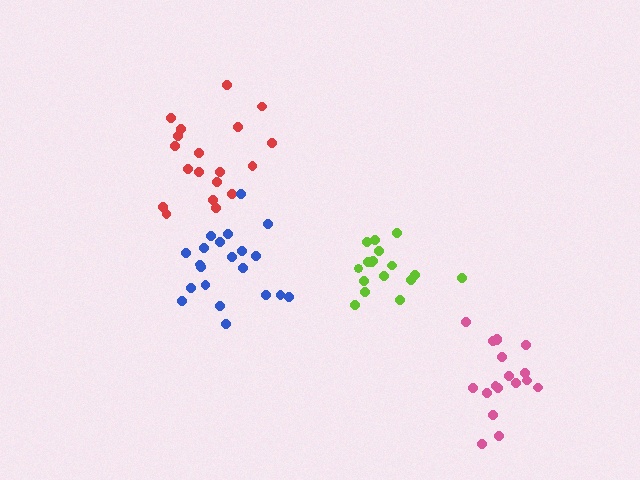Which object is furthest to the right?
The pink cluster is rightmost.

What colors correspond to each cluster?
The clusters are colored: pink, red, blue, lime.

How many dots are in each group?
Group 1: 18 dots, Group 2: 19 dots, Group 3: 21 dots, Group 4: 17 dots (75 total).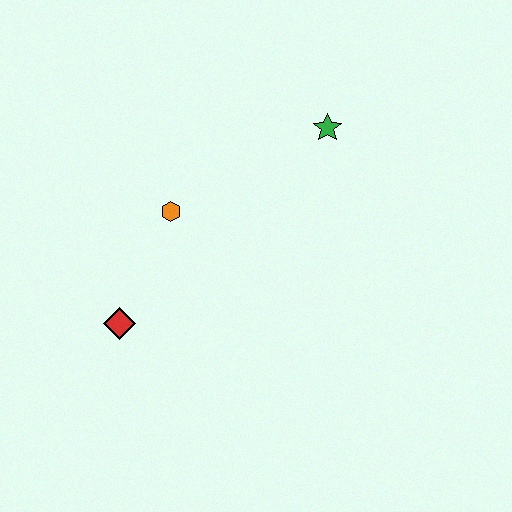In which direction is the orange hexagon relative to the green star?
The orange hexagon is to the left of the green star.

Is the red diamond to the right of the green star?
No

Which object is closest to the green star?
The orange hexagon is closest to the green star.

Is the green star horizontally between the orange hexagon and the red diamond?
No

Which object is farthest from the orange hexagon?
The green star is farthest from the orange hexagon.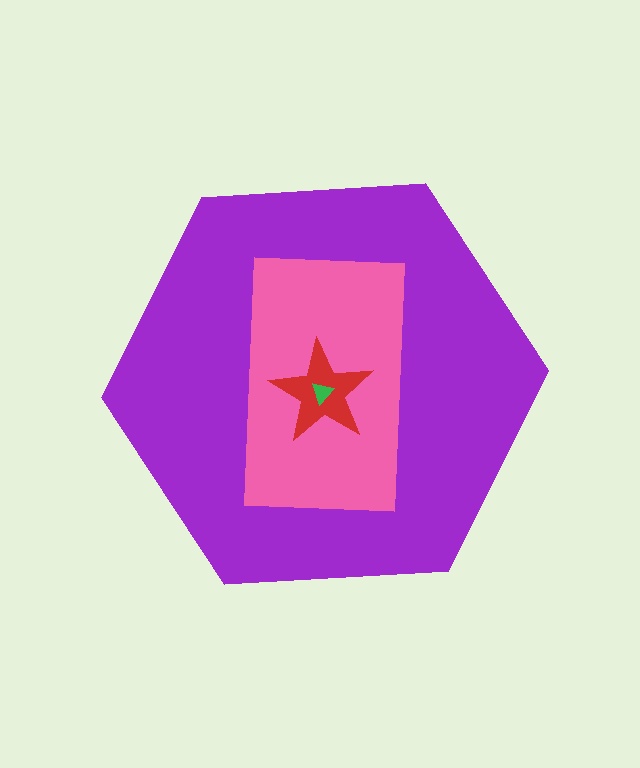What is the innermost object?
The green triangle.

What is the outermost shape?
The purple hexagon.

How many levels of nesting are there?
4.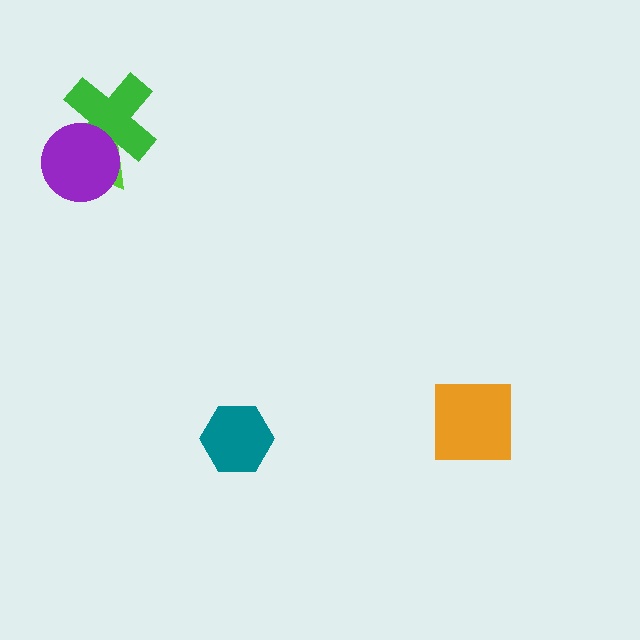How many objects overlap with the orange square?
0 objects overlap with the orange square.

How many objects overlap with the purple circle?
2 objects overlap with the purple circle.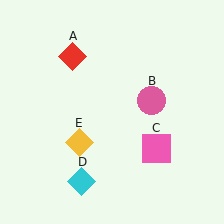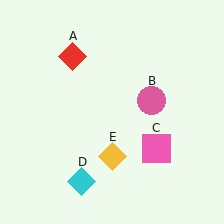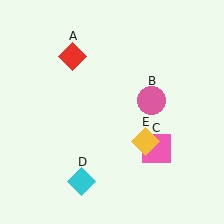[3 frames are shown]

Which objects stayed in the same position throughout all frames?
Red diamond (object A) and pink circle (object B) and pink square (object C) and cyan diamond (object D) remained stationary.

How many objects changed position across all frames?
1 object changed position: yellow diamond (object E).